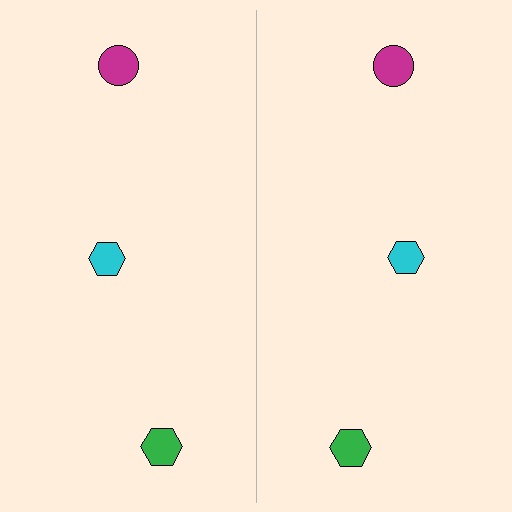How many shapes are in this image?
There are 6 shapes in this image.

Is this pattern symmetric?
Yes, this pattern has bilateral (reflection) symmetry.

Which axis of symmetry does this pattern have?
The pattern has a vertical axis of symmetry running through the center of the image.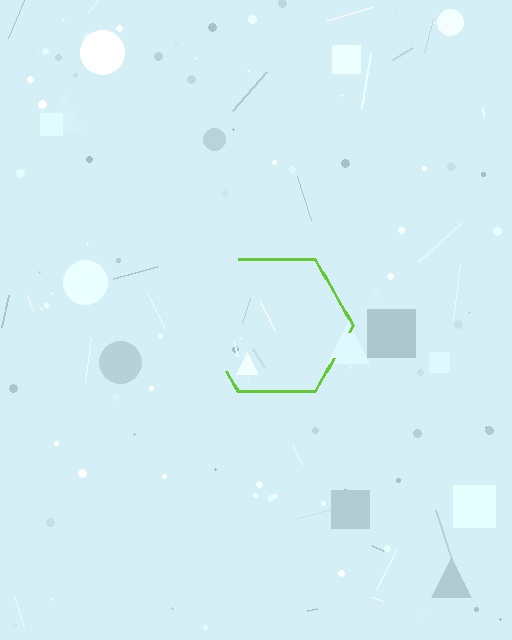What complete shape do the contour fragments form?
The contour fragments form a hexagon.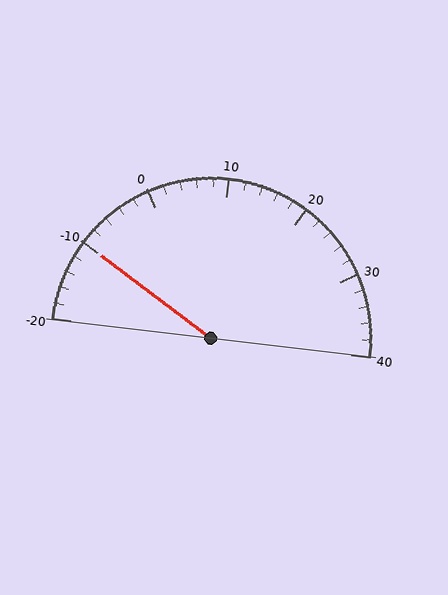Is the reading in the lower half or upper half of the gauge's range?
The reading is in the lower half of the range (-20 to 40).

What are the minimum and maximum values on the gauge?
The gauge ranges from -20 to 40.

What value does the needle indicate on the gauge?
The needle indicates approximately -10.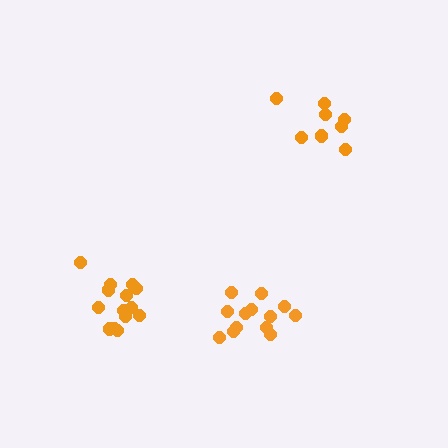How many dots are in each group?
Group 1: 8 dots, Group 2: 14 dots, Group 3: 13 dots (35 total).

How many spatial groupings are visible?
There are 3 spatial groupings.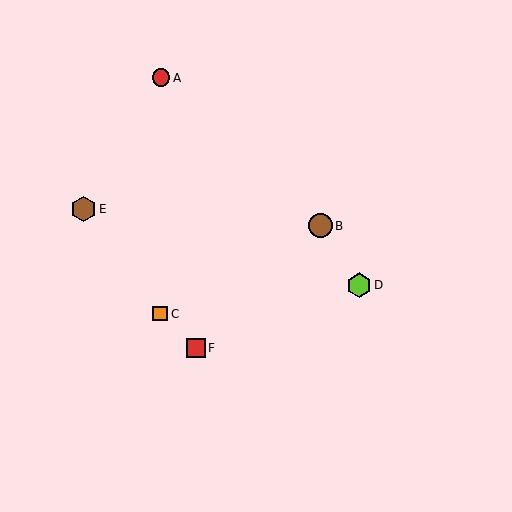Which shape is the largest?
The brown hexagon (labeled E) is the largest.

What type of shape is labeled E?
Shape E is a brown hexagon.